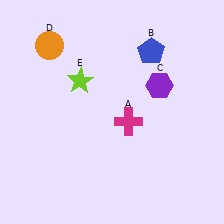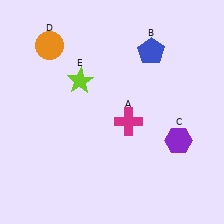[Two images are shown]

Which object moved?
The purple hexagon (C) moved down.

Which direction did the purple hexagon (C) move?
The purple hexagon (C) moved down.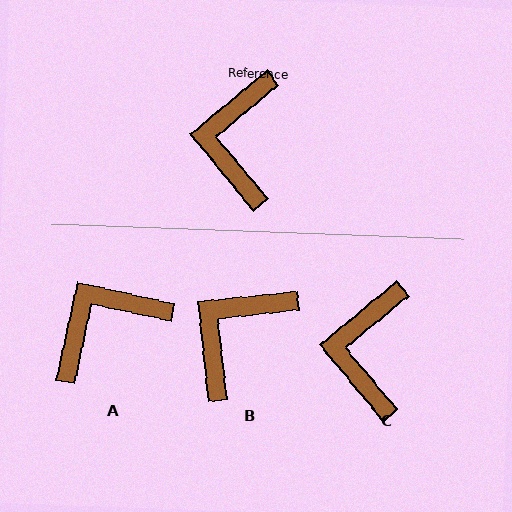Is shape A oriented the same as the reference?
No, it is off by about 52 degrees.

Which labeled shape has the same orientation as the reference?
C.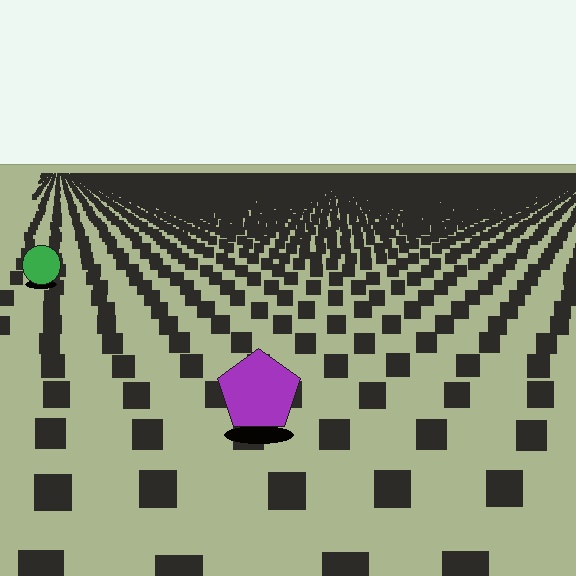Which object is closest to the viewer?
The purple pentagon is closest. The texture marks near it are larger and more spread out.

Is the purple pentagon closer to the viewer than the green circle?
Yes. The purple pentagon is closer — you can tell from the texture gradient: the ground texture is coarser near it.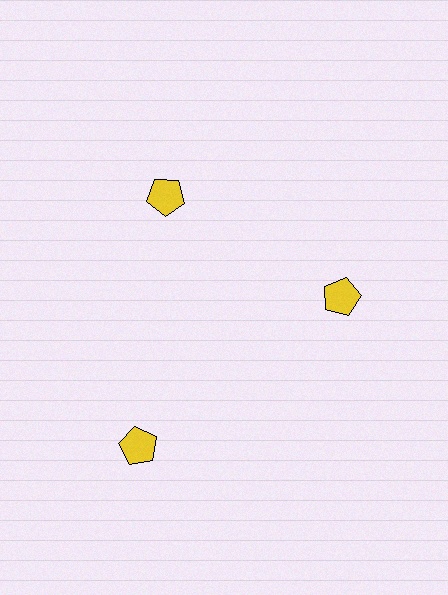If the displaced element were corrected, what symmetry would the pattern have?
It would have 3-fold rotational symmetry — the pattern would map onto itself every 120 degrees.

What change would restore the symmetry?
The symmetry would be restored by moving it inward, back onto the ring so that all 3 pentagons sit at equal angles and equal distance from the center.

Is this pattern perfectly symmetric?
No. The 3 yellow pentagons are arranged in a ring, but one element near the 7 o'clock position is pushed outward from the center, breaking the 3-fold rotational symmetry.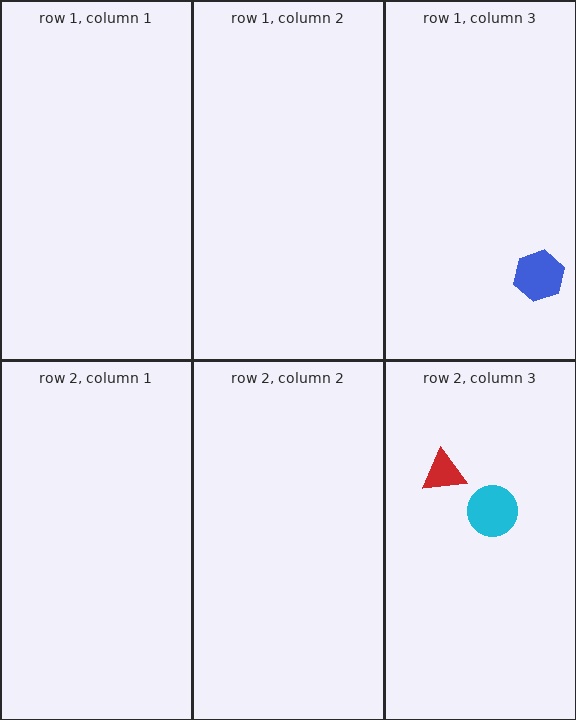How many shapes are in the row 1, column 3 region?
1.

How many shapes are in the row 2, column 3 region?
2.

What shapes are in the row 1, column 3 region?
The blue hexagon.